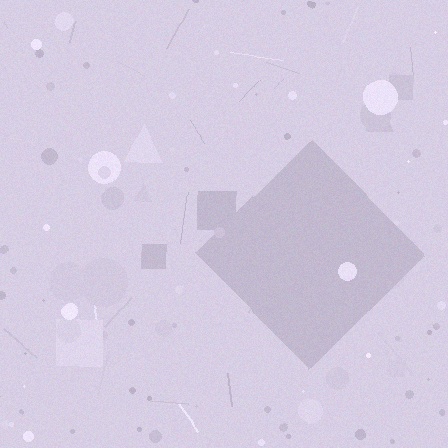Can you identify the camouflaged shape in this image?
The camouflaged shape is a diamond.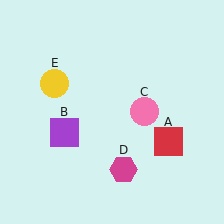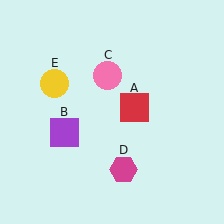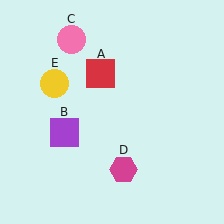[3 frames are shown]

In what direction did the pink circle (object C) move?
The pink circle (object C) moved up and to the left.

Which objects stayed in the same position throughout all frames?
Purple square (object B) and magenta hexagon (object D) and yellow circle (object E) remained stationary.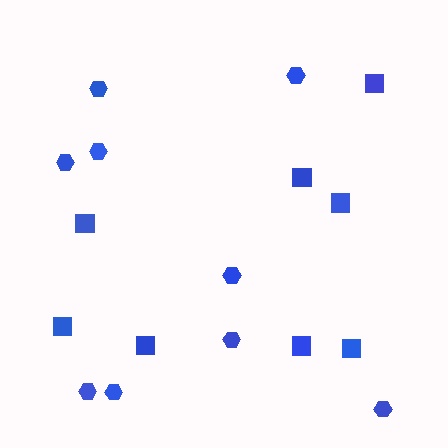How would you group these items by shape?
There are 2 groups: one group of hexagons (9) and one group of squares (8).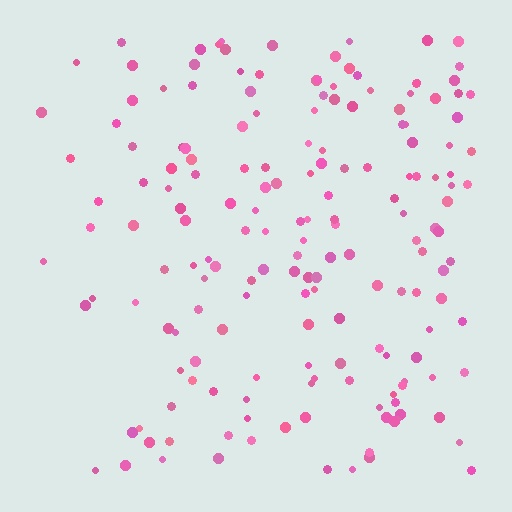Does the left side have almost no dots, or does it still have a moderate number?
Still a moderate number, just noticeably fewer than the right.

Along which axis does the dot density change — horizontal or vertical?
Horizontal.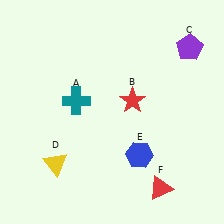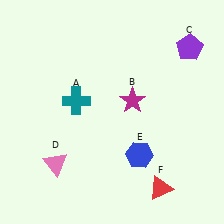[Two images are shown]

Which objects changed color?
B changed from red to magenta. D changed from yellow to pink.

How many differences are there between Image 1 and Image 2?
There are 2 differences between the two images.